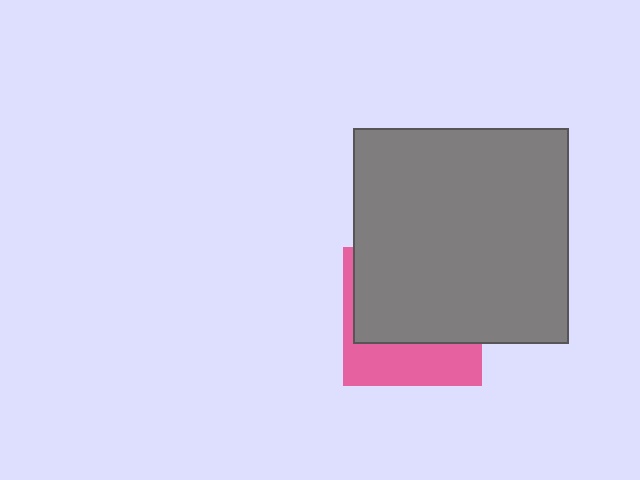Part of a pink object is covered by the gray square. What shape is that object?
It is a square.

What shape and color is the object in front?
The object in front is a gray square.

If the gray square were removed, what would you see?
You would see the complete pink square.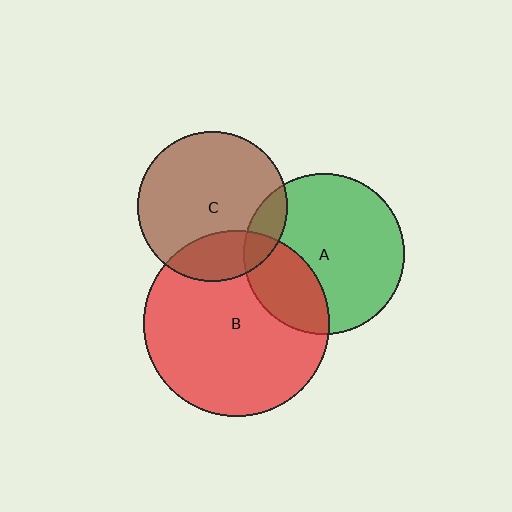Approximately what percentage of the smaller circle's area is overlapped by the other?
Approximately 25%.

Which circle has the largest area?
Circle B (red).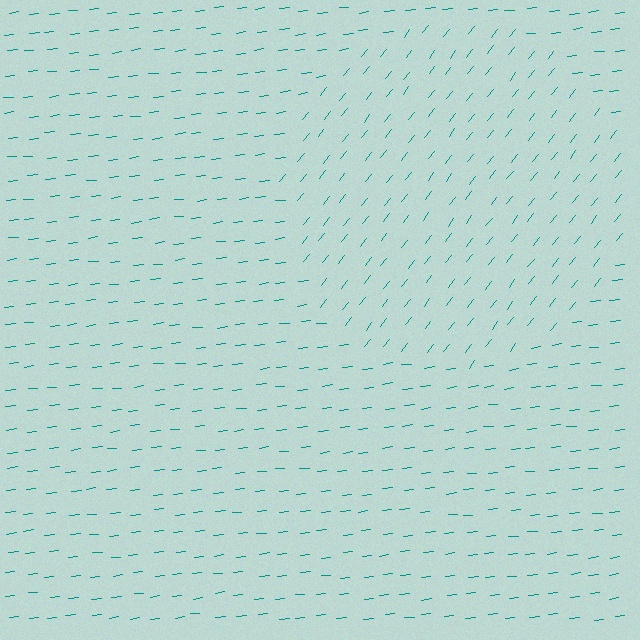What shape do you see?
I see a circle.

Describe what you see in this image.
The image is filled with small teal line segments. A circle region in the image has lines oriented differently from the surrounding lines, creating a visible texture boundary.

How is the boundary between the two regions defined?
The boundary is defined purely by a change in line orientation (approximately 45 degrees difference). All lines are the same color and thickness.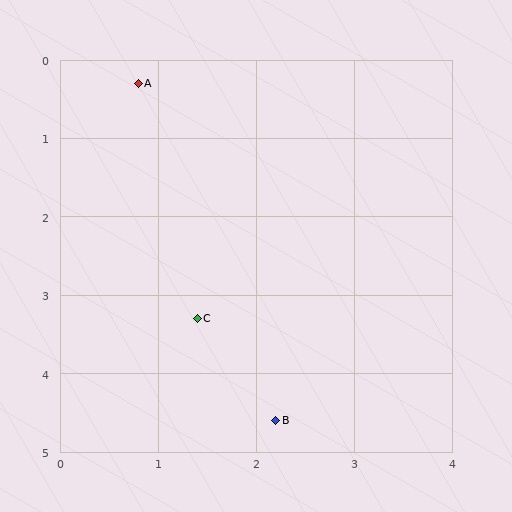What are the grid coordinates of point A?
Point A is at approximately (0.8, 0.3).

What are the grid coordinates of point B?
Point B is at approximately (2.2, 4.6).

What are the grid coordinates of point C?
Point C is at approximately (1.4, 3.3).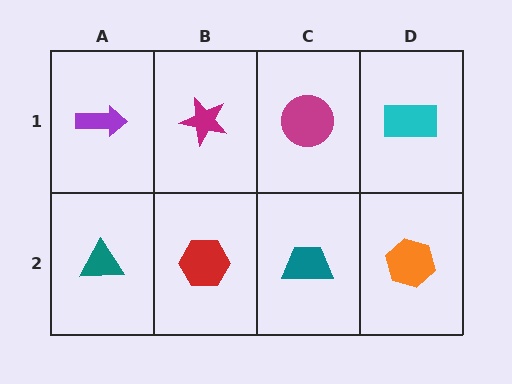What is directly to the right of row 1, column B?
A magenta circle.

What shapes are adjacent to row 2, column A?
A purple arrow (row 1, column A), a red hexagon (row 2, column B).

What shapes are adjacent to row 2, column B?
A magenta star (row 1, column B), a teal triangle (row 2, column A), a teal trapezoid (row 2, column C).